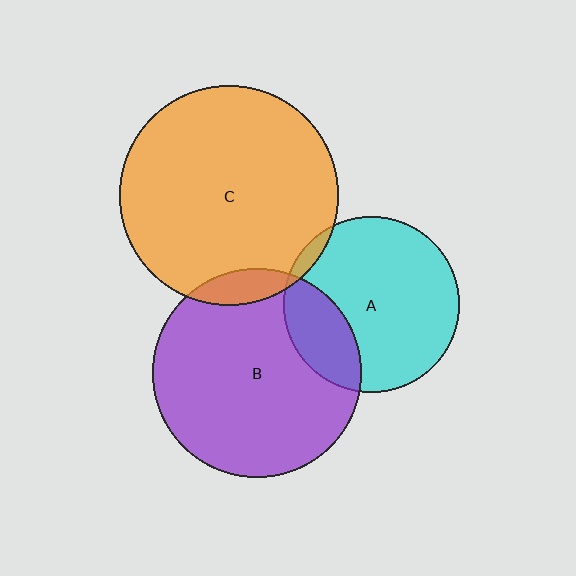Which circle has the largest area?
Circle C (orange).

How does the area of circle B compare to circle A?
Approximately 1.4 times.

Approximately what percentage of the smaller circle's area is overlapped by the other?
Approximately 25%.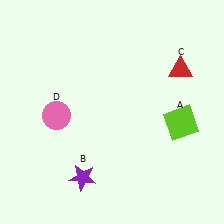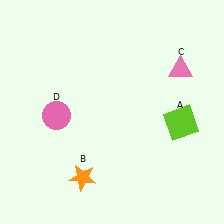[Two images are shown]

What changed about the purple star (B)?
In Image 1, B is purple. In Image 2, it changed to orange.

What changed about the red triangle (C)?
In Image 1, C is red. In Image 2, it changed to pink.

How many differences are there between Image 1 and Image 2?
There are 2 differences between the two images.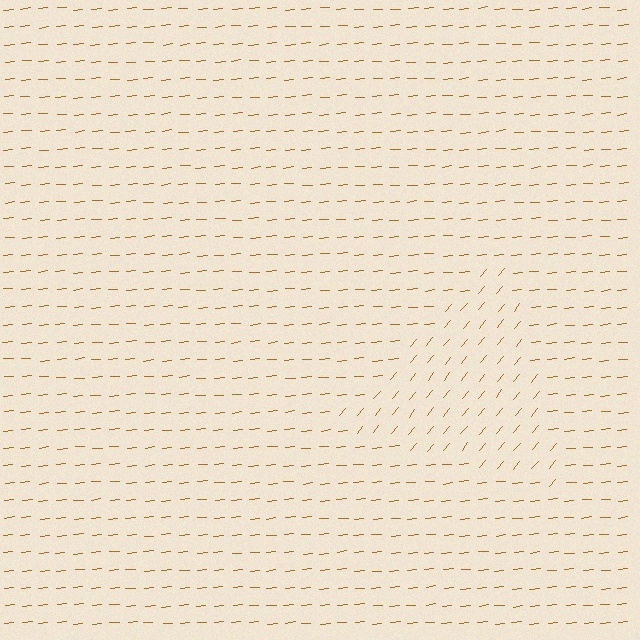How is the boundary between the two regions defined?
The boundary is defined purely by a change in line orientation (approximately 45 degrees difference). All lines are the same color and thickness.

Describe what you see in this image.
The image is filled with small brown line segments. A triangle region in the image has lines oriented differently from the surrounding lines, creating a visible texture boundary.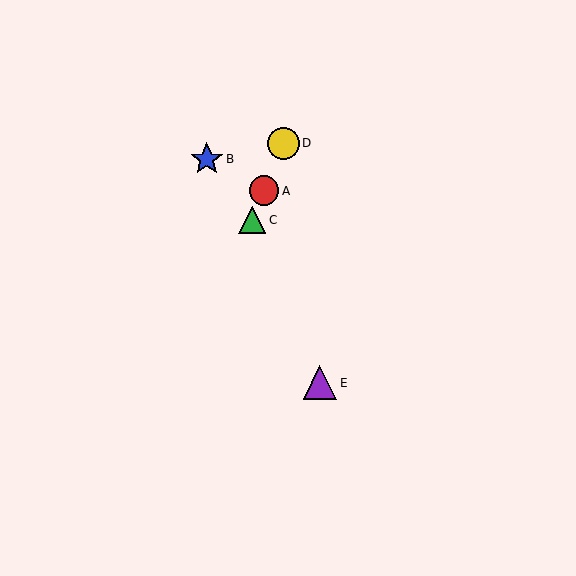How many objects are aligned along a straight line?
3 objects (A, C, D) are aligned along a straight line.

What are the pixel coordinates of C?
Object C is at (252, 220).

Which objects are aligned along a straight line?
Objects A, C, D are aligned along a straight line.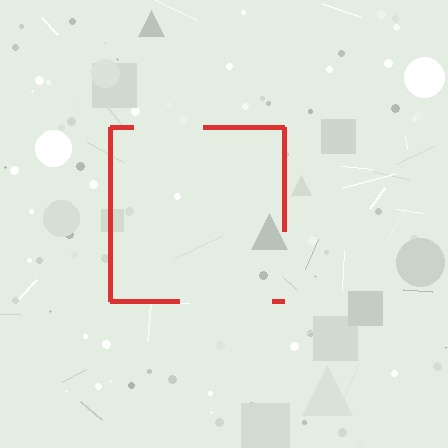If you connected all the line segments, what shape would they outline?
They would outline a square.